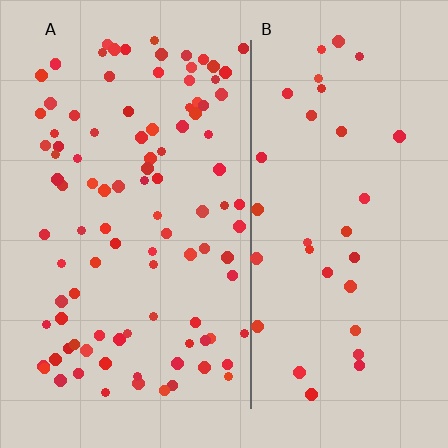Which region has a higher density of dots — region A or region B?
A (the left).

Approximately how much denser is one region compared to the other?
Approximately 2.9× — region A over region B.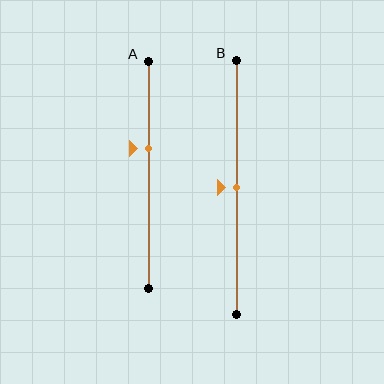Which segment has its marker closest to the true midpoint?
Segment B has its marker closest to the true midpoint.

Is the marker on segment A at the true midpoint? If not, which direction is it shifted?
No, the marker on segment A is shifted upward by about 11% of the segment length.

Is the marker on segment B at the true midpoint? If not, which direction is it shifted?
Yes, the marker on segment B is at the true midpoint.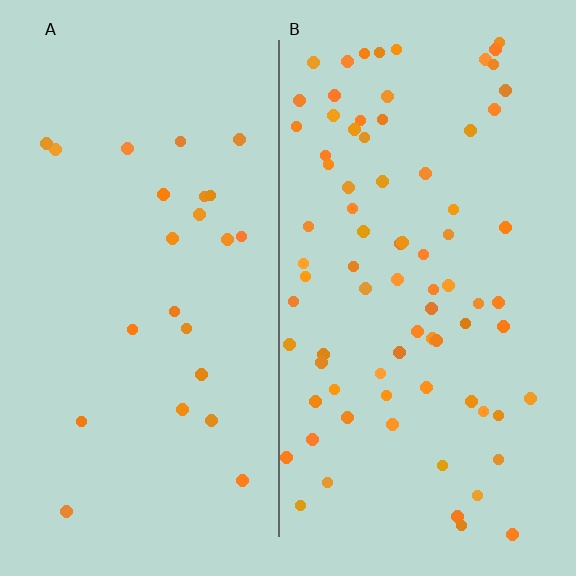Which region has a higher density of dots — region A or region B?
B (the right).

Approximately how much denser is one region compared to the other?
Approximately 3.4× — region B over region A.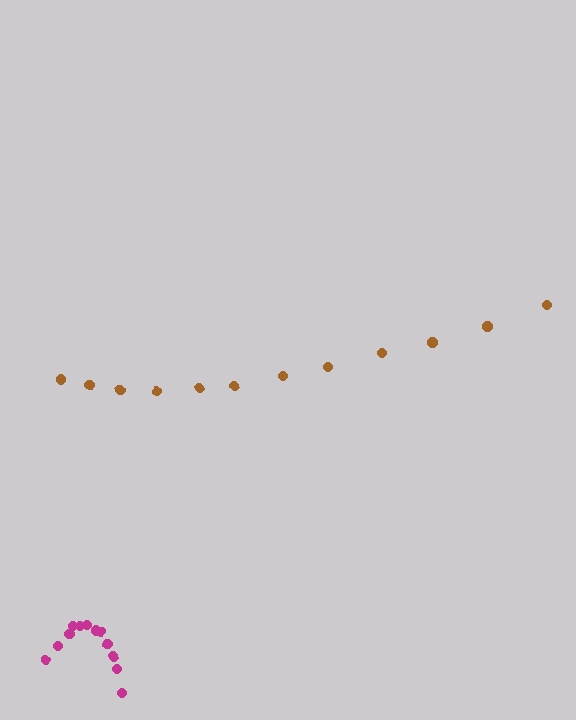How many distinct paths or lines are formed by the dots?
There are 2 distinct paths.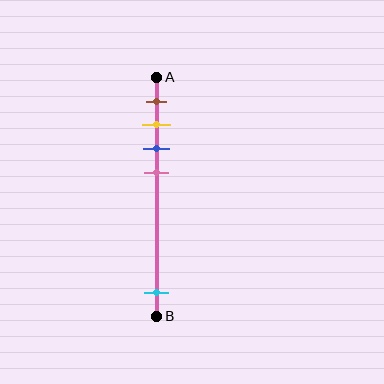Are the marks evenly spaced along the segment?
No, the marks are not evenly spaced.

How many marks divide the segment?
There are 5 marks dividing the segment.